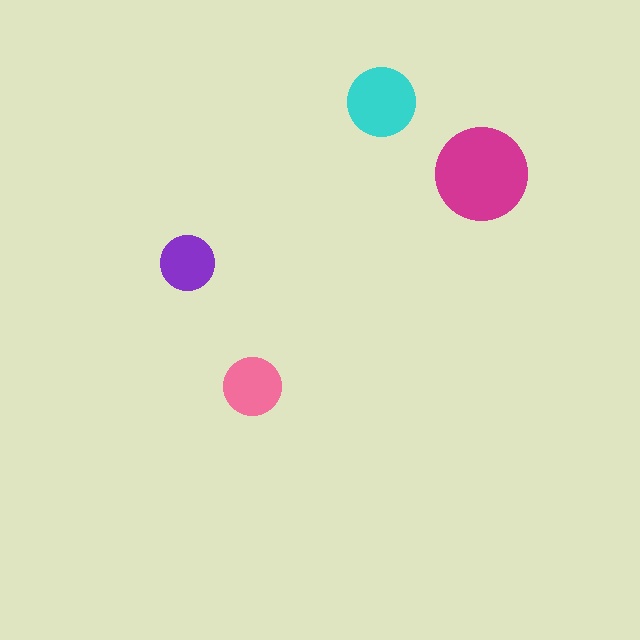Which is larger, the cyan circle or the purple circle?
The cyan one.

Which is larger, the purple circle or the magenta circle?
The magenta one.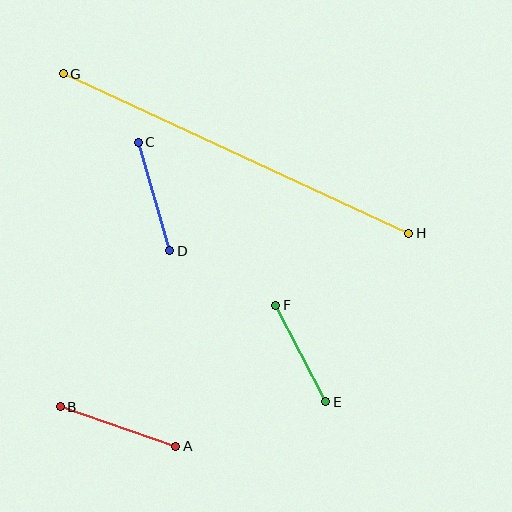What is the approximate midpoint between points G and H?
The midpoint is at approximately (236, 154) pixels.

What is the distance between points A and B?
The distance is approximately 122 pixels.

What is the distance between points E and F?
The distance is approximately 109 pixels.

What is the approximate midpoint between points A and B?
The midpoint is at approximately (118, 426) pixels.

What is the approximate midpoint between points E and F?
The midpoint is at approximately (301, 354) pixels.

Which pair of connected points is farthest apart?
Points G and H are farthest apart.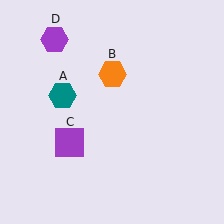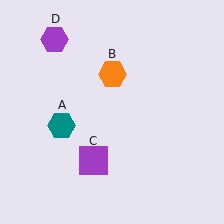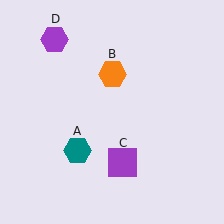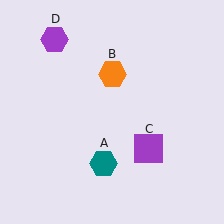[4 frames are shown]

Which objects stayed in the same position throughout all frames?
Orange hexagon (object B) and purple hexagon (object D) remained stationary.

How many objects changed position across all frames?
2 objects changed position: teal hexagon (object A), purple square (object C).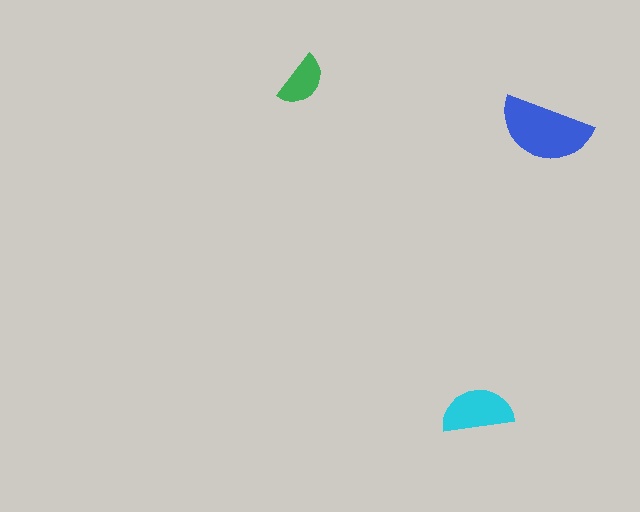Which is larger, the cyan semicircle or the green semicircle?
The cyan one.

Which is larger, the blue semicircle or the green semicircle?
The blue one.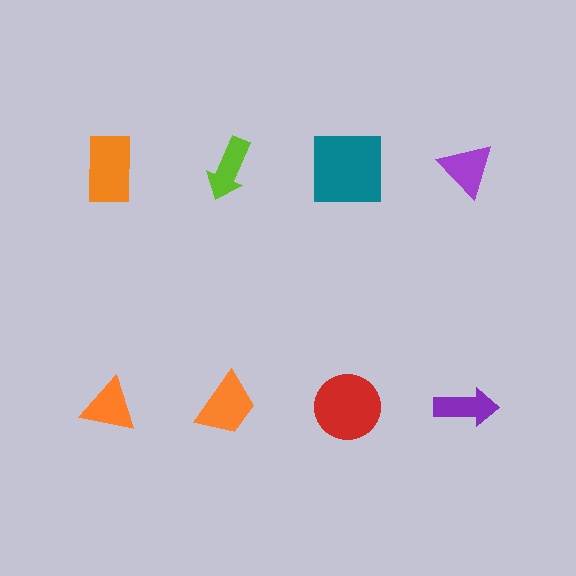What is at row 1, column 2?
A lime arrow.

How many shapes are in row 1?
4 shapes.